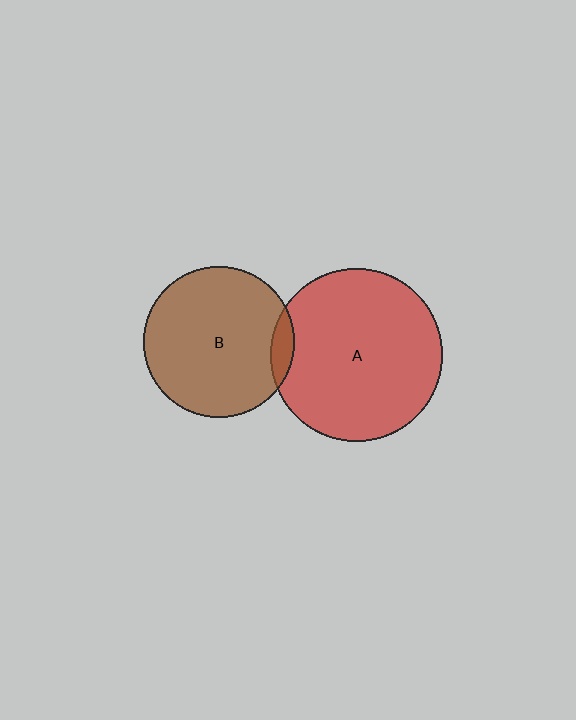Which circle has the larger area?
Circle A (red).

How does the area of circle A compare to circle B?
Approximately 1.3 times.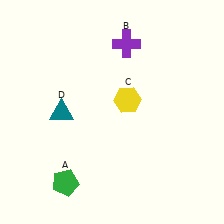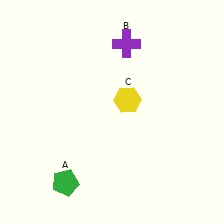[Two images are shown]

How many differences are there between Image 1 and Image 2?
There is 1 difference between the two images.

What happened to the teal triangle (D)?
The teal triangle (D) was removed in Image 2. It was in the bottom-left area of Image 1.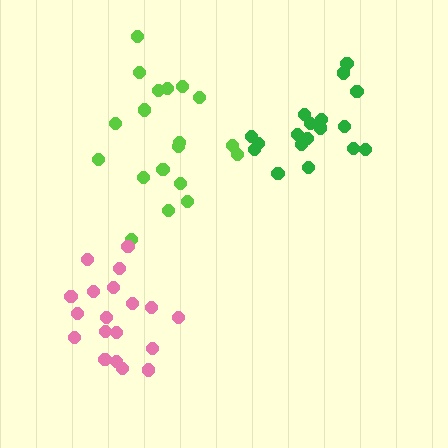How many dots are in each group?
Group 1: 18 dots, Group 2: 19 dots, Group 3: 19 dots (56 total).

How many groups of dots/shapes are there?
There are 3 groups.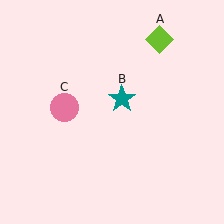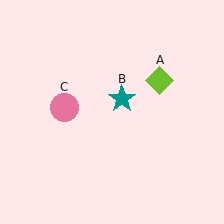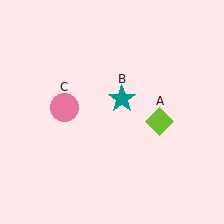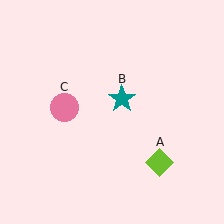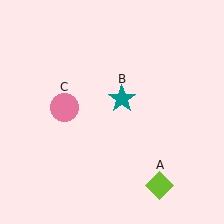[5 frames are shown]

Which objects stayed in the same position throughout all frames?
Teal star (object B) and pink circle (object C) remained stationary.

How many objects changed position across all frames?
1 object changed position: lime diamond (object A).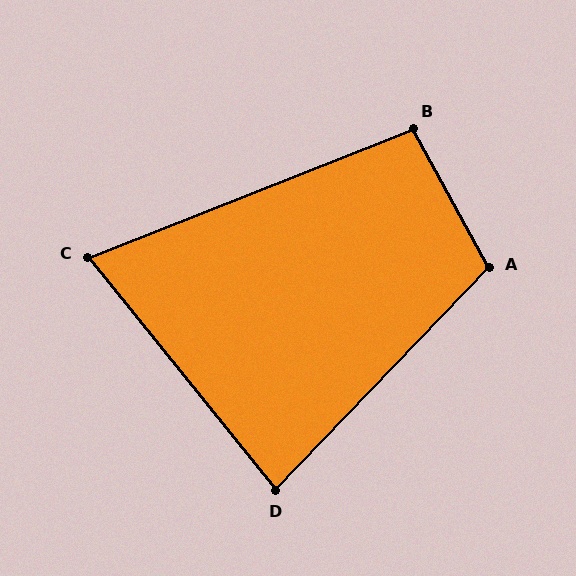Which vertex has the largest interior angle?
A, at approximately 107 degrees.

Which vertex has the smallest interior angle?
C, at approximately 73 degrees.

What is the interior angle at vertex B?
Approximately 97 degrees (obtuse).